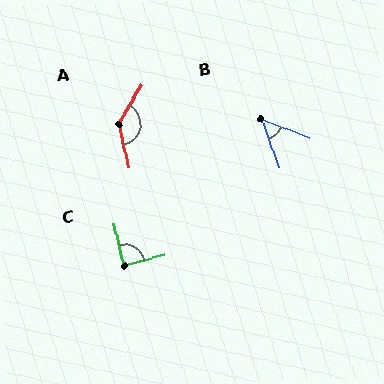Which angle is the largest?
A, at approximately 136 degrees.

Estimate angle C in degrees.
Approximately 88 degrees.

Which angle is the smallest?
B, at approximately 49 degrees.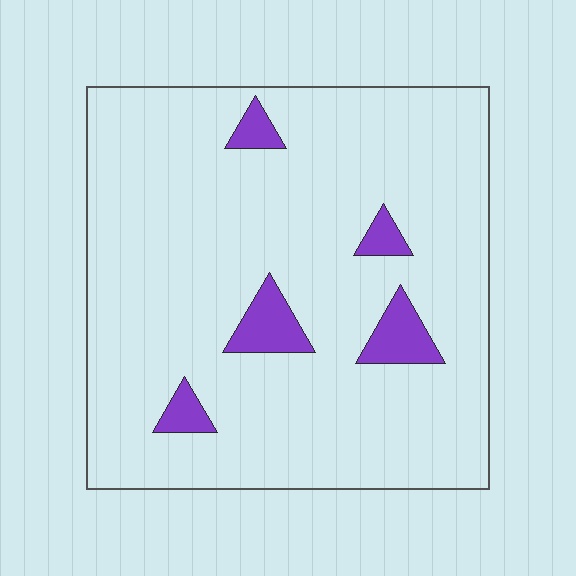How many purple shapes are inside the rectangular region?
5.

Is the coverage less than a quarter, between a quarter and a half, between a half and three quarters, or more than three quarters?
Less than a quarter.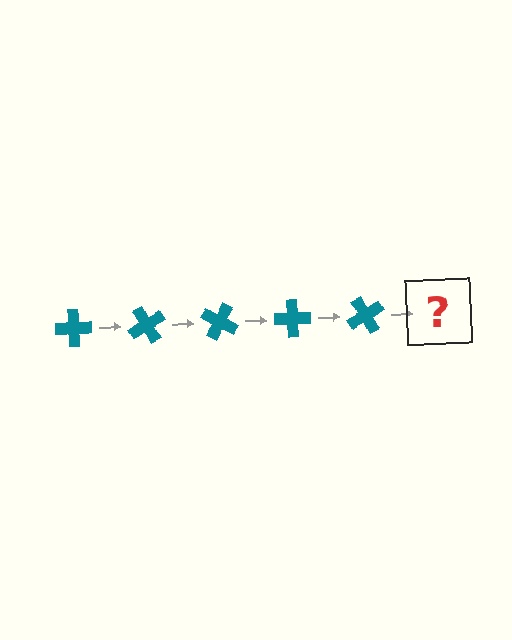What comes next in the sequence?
The next element should be a teal cross rotated 300 degrees.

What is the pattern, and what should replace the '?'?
The pattern is that the cross rotates 60 degrees each step. The '?' should be a teal cross rotated 300 degrees.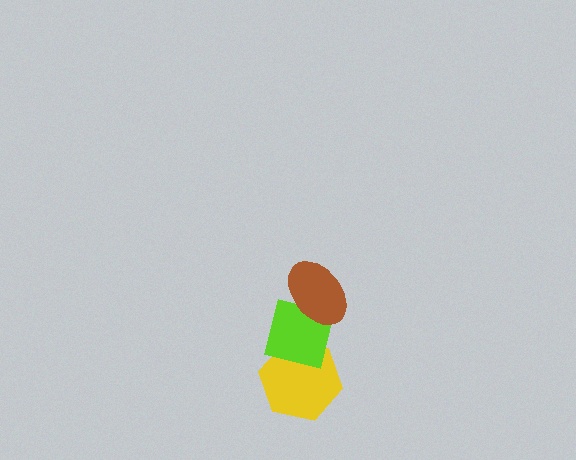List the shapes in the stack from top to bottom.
From top to bottom: the brown ellipse, the lime square, the yellow hexagon.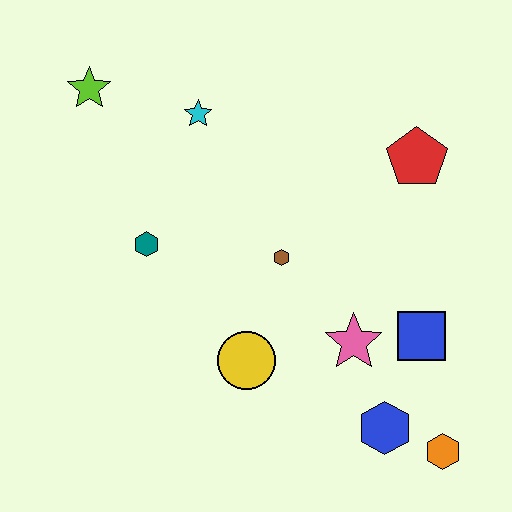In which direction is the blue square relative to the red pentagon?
The blue square is below the red pentagon.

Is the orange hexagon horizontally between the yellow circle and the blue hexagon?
No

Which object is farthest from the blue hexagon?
The lime star is farthest from the blue hexagon.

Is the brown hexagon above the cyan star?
No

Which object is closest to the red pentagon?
The brown hexagon is closest to the red pentagon.